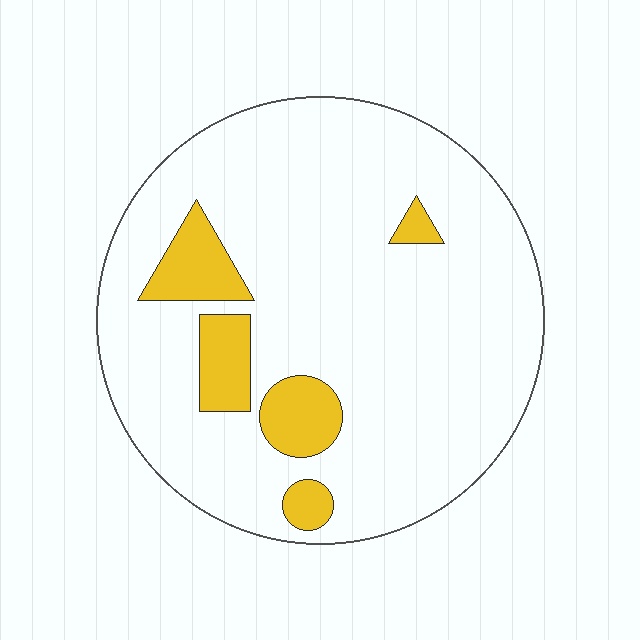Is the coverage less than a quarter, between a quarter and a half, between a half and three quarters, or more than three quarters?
Less than a quarter.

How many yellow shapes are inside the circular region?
5.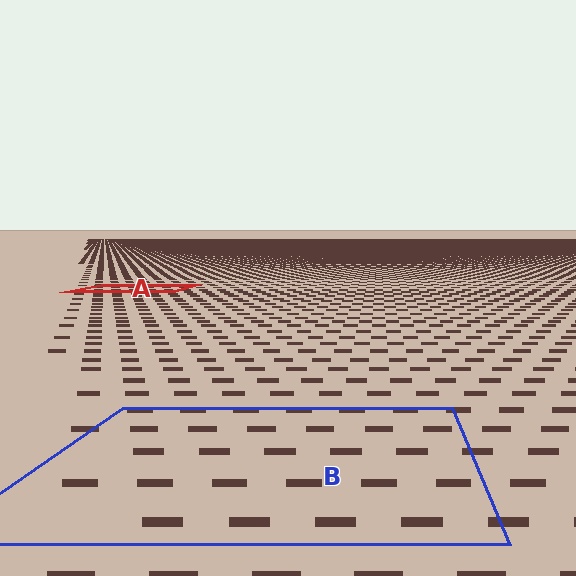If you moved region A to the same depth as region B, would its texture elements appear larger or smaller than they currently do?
They would appear larger. At a closer depth, the same texture elements are projected at a bigger on-screen size.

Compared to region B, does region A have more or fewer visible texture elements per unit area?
Region A has more texture elements per unit area — they are packed more densely because it is farther away.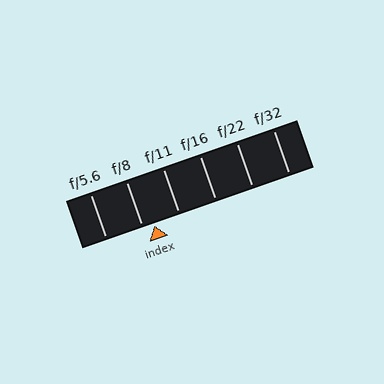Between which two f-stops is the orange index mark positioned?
The index mark is between f/8 and f/11.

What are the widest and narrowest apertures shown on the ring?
The widest aperture shown is f/5.6 and the narrowest is f/32.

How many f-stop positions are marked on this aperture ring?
There are 6 f-stop positions marked.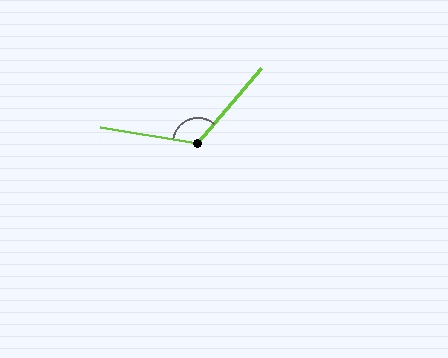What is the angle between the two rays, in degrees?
Approximately 122 degrees.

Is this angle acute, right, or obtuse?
It is obtuse.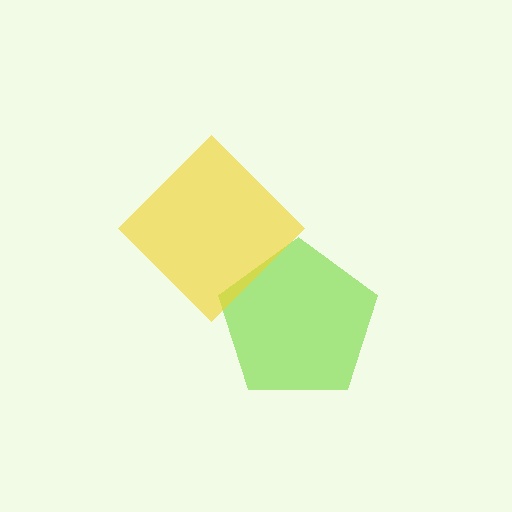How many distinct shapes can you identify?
There are 2 distinct shapes: a lime pentagon, a yellow diamond.